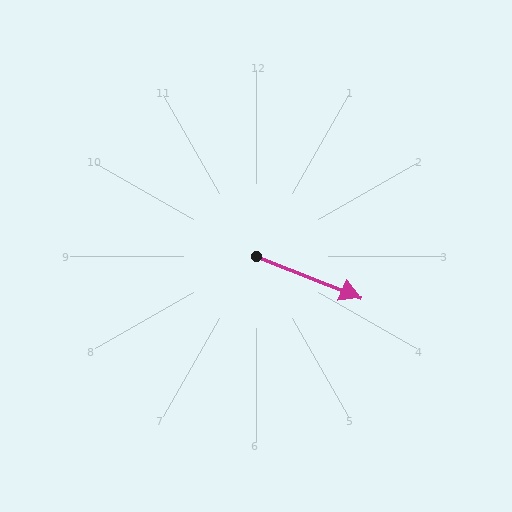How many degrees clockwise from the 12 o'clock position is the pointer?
Approximately 112 degrees.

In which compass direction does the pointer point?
East.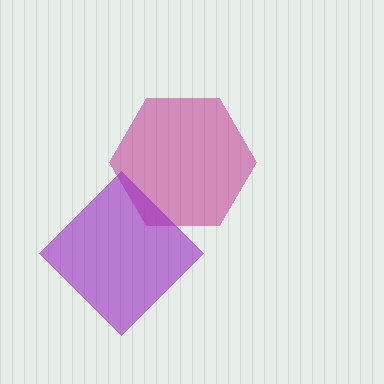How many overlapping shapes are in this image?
There are 2 overlapping shapes in the image.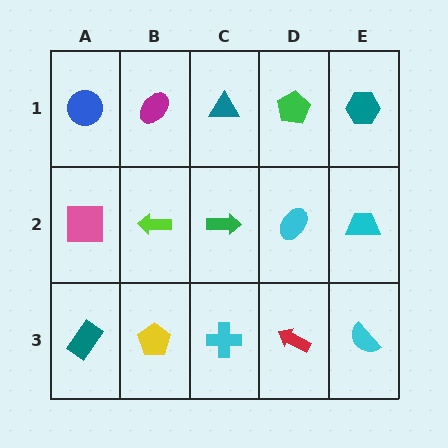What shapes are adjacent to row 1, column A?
A pink square (row 2, column A), a magenta ellipse (row 1, column B).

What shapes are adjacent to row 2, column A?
A blue circle (row 1, column A), a teal rectangle (row 3, column A), a lime arrow (row 2, column B).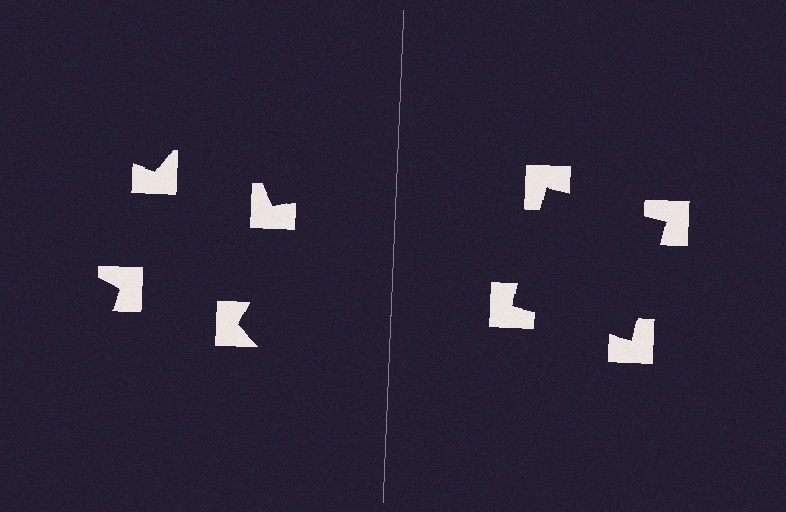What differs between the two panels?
The notched squares are positioned identically on both sides; only the wedge orientations differ. On the right they align to a square; on the left they are misaligned.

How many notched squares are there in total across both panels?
8 — 4 on each side.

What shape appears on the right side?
An illusory square.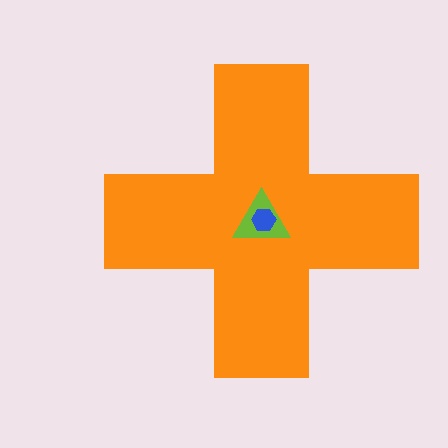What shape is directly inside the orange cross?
The lime triangle.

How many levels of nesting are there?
3.